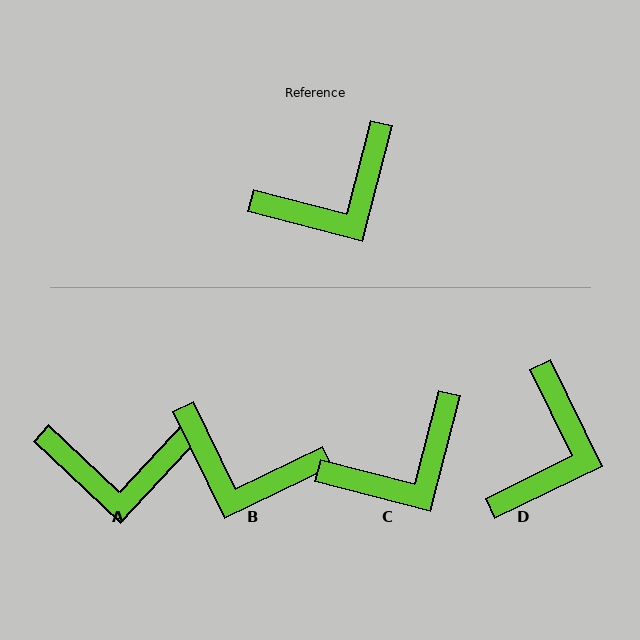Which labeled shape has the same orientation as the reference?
C.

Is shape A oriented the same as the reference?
No, it is off by about 29 degrees.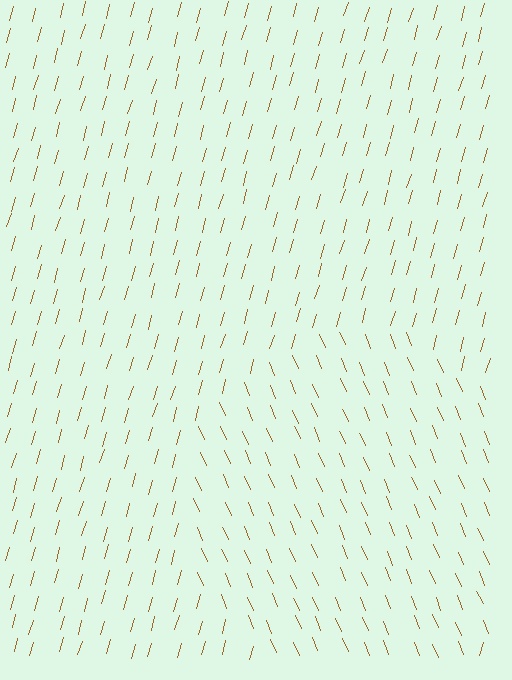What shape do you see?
I see a circle.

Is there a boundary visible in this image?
Yes, there is a texture boundary formed by a change in line orientation.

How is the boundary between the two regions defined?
The boundary is defined purely by a change in line orientation (approximately 39 degrees difference). All lines are the same color and thickness.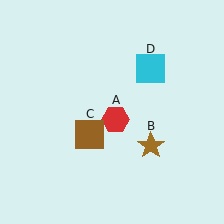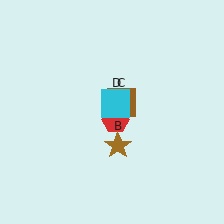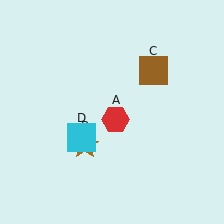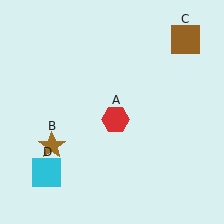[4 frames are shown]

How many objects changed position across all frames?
3 objects changed position: brown star (object B), brown square (object C), cyan square (object D).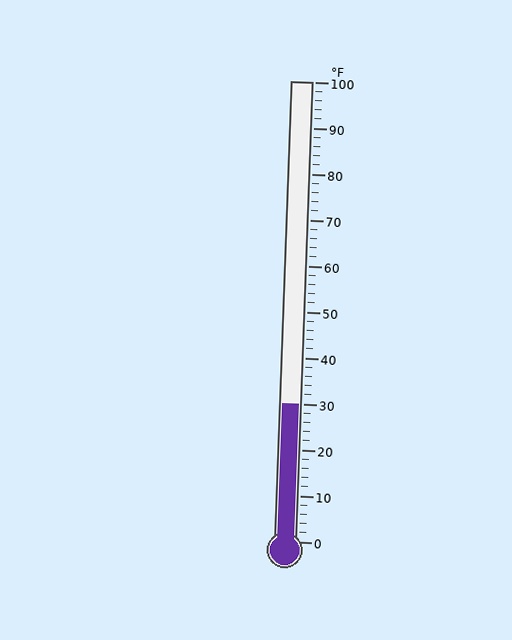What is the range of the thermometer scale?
The thermometer scale ranges from 0°F to 100°F.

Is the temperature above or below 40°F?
The temperature is below 40°F.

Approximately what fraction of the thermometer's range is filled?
The thermometer is filled to approximately 30% of its range.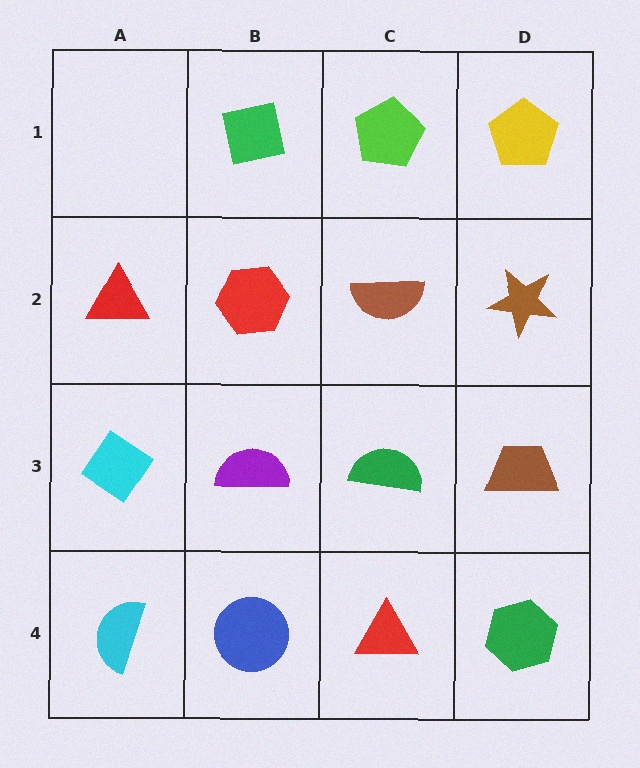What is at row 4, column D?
A green hexagon.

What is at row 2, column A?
A red triangle.